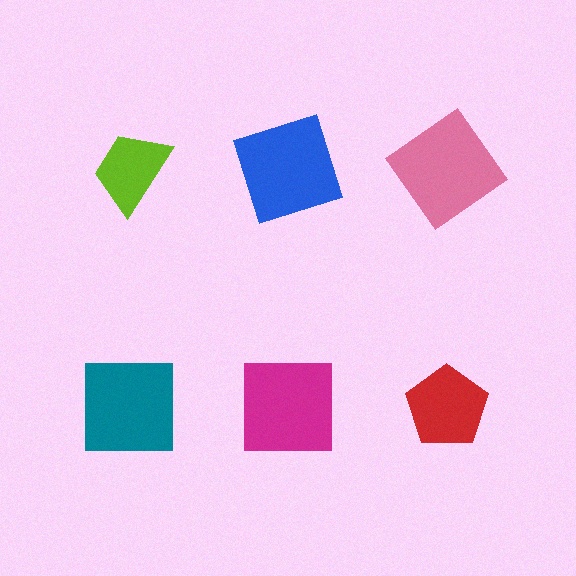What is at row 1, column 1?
A lime trapezoid.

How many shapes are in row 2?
3 shapes.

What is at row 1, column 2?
A blue square.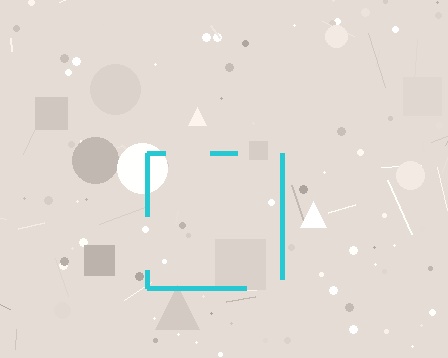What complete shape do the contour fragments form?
The contour fragments form a square.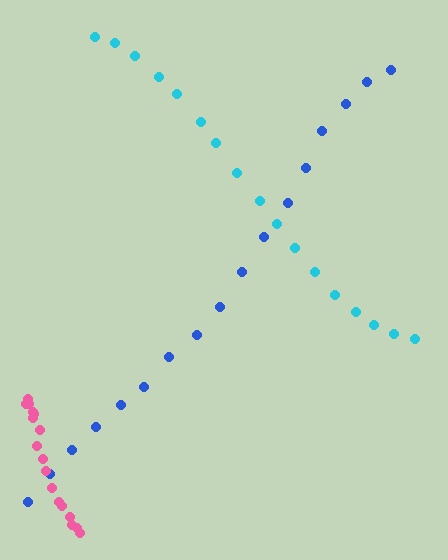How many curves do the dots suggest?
There are 3 distinct paths.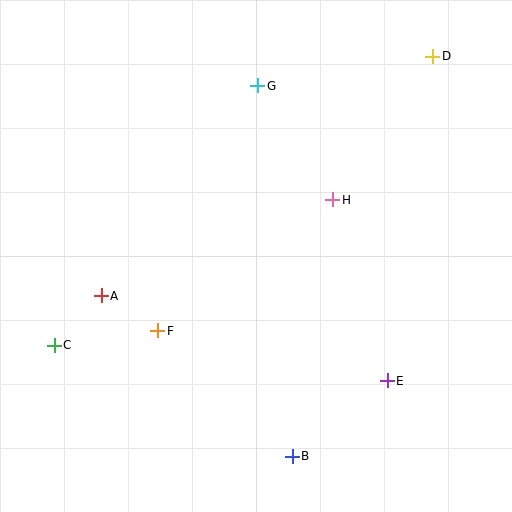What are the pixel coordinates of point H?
Point H is at (333, 200).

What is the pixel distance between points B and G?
The distance between B and G is 372 pixels.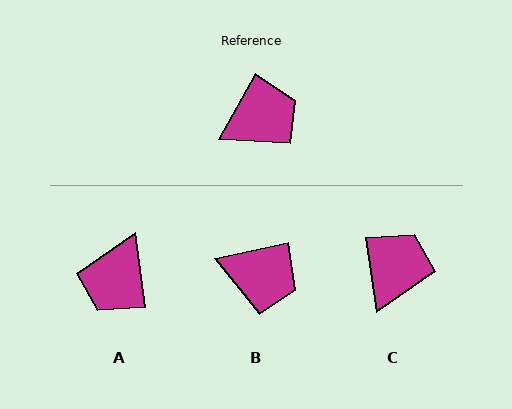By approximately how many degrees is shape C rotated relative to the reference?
Approximately 38 degrees counter-clockwise.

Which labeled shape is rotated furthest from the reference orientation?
A, about 142 degrees away.